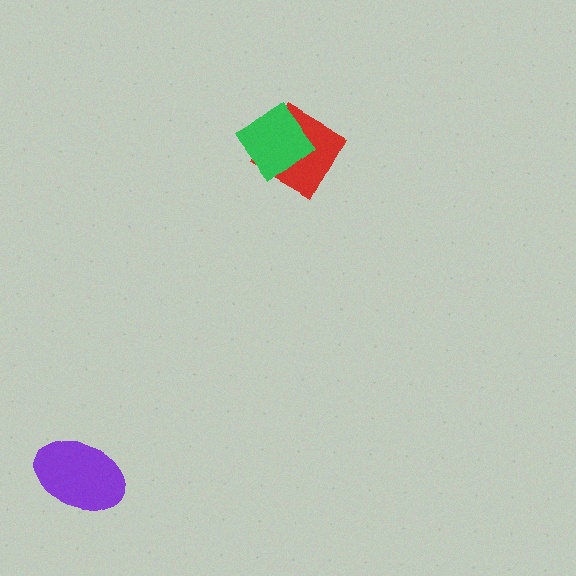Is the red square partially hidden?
Yes, it is partially covered by another shape.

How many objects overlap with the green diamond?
1 object overlaps with the green diamond.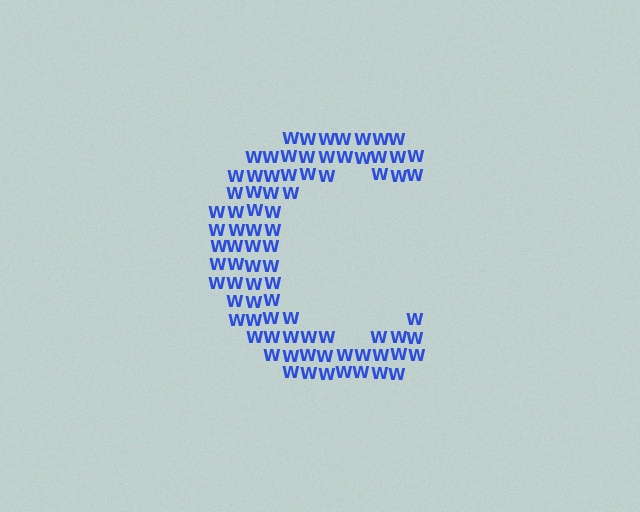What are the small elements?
The small elements are letter W's.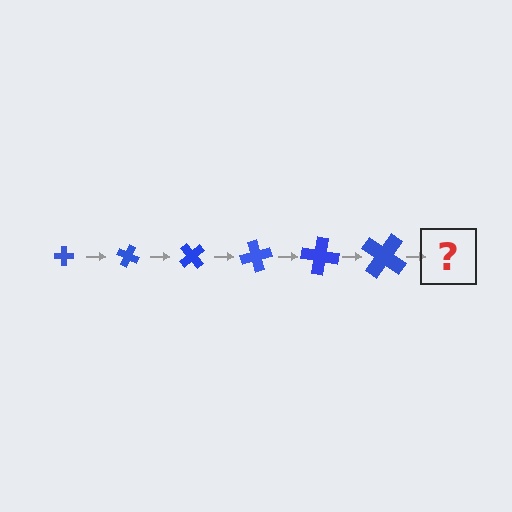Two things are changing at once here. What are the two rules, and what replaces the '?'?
The two rules are that the cross grows larger each step and it rotates 25 degrees each step. The '?' should be a cross, larger than the previous one and rotated 150 degrees from the start.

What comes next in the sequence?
The next element should be a cross, larger than the previous one and rotated 150 degrees from the start.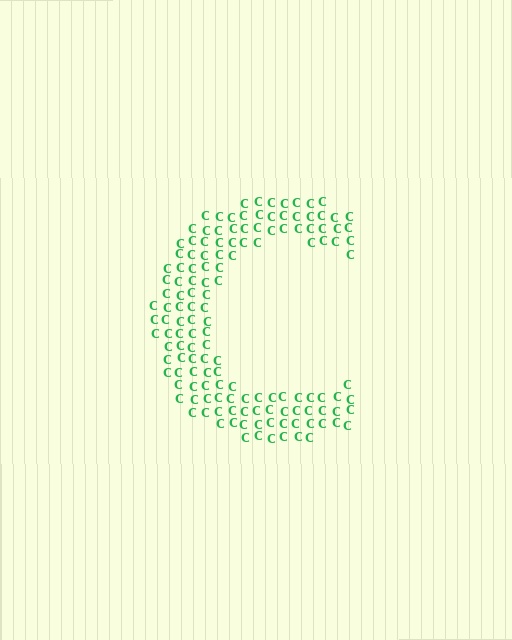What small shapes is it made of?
It is made of small letter C's.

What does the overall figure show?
The overall figure shows the letter C.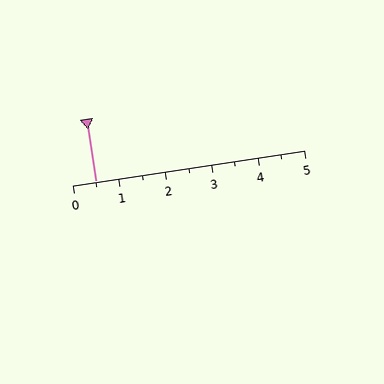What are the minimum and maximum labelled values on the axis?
The axis runs from 0 to 5.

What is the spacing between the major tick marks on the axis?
The major ticks are spaced 1 apart.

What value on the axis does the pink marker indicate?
The marker indicates approximately 0.5.